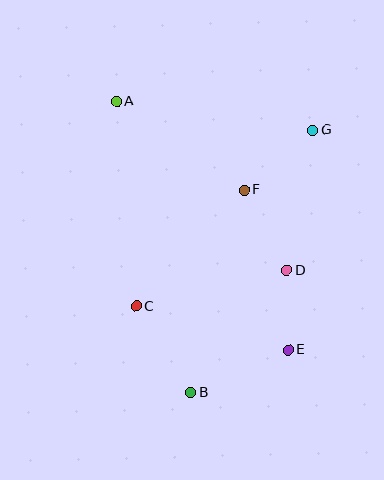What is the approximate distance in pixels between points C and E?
The distance between C and E is approximately 158 pixels.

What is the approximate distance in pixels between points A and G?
The distance between A and G is approximately 198 pixels.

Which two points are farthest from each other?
Points A and E are farthest from each other.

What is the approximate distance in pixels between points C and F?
The distance between C and F is approximately 159 pixels.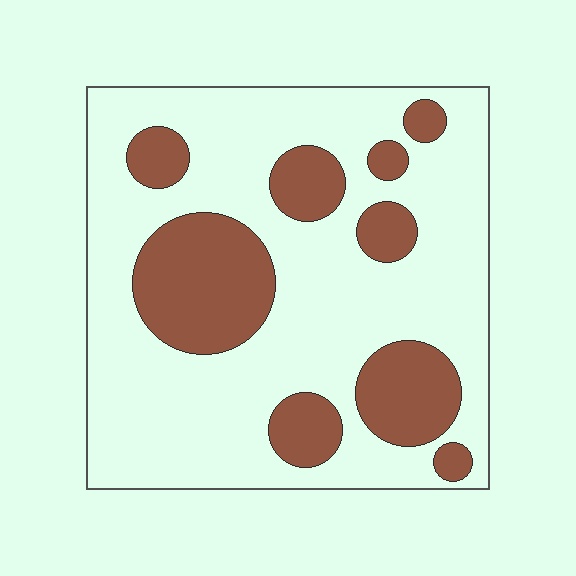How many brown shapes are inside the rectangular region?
9.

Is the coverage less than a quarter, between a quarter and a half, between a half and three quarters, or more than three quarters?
Between a quarter and a half.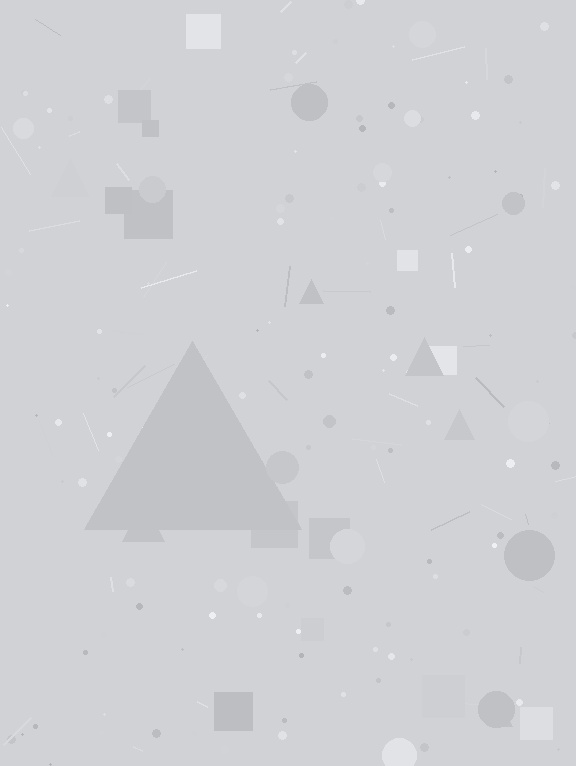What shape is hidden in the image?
A triangle is hidden in the image.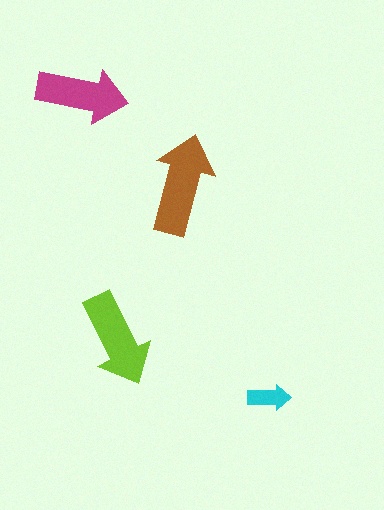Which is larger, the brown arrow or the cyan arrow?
The brown one.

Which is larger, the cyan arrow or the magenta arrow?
The magenta one.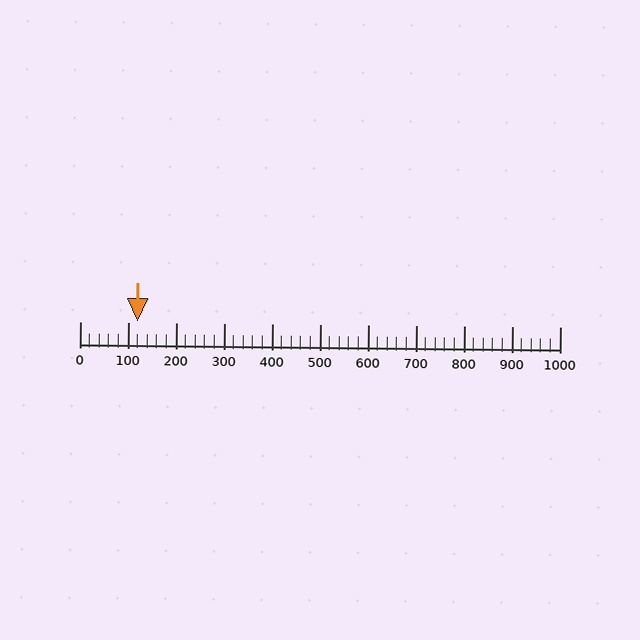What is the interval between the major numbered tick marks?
The major tick marks are spaced 100 units apart.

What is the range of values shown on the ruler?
The ruler shows values from 0 to 1000.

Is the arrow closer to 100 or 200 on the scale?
The arrow is closer to 100.